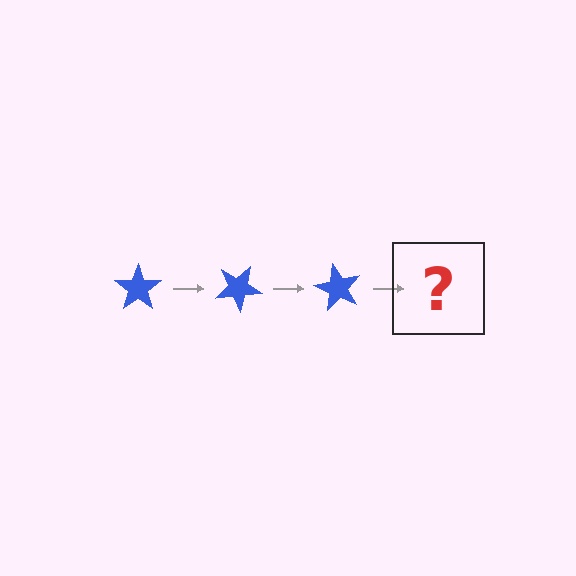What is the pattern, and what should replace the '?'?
The pattern is that the star rotates 30 degrees each step. The '?' should be a blue star rotated 90 degrees.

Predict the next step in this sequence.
The next step is a blue star rotated 90 degrees.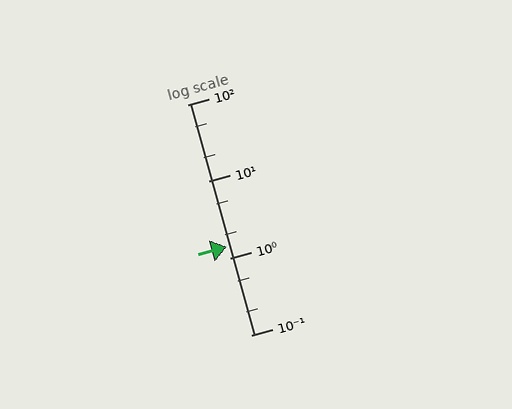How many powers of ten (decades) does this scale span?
The scale spans 3 decades, from 0.1 to 100.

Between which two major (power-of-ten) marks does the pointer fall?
The pointer is between 1 and 10.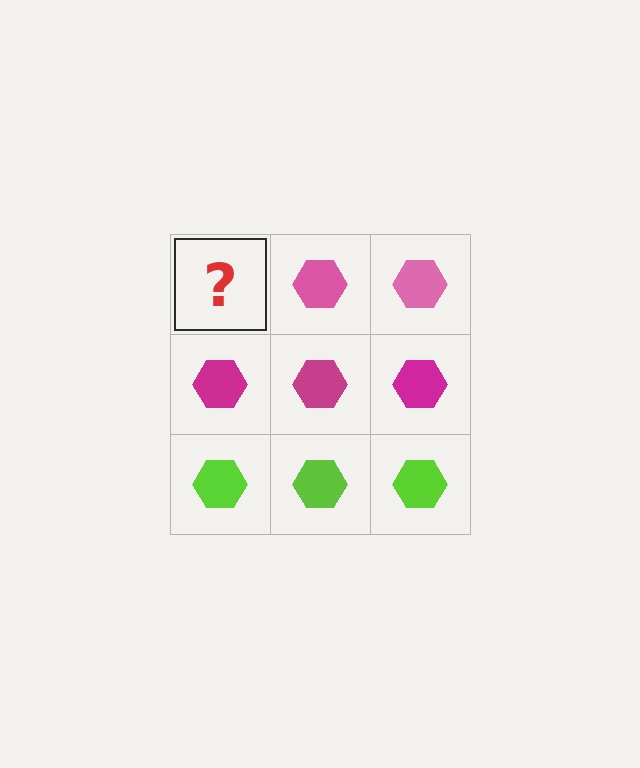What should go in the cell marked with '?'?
The missing cell should contain a pink hexagon.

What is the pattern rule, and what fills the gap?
The rule is that each row has a consistent color. The gap should be filled with a pink hexagon.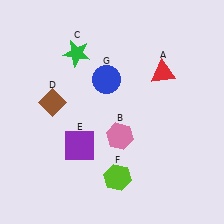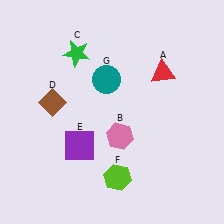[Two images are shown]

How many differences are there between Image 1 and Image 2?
There is 1 difference between the two images.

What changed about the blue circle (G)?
In Image 1, G is blue. In Image 2, it changed to teal.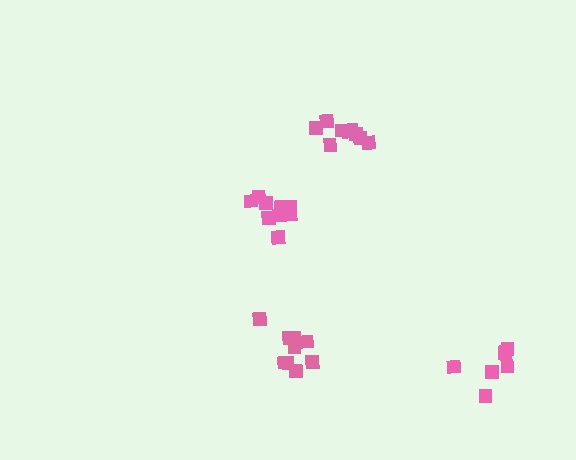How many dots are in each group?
Group 1: 6 dots, Group 2: 9 dots, Group 3: 10 dots, Group 4: 9 dots (34 total).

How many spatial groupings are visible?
There are 4 spatial groupings.